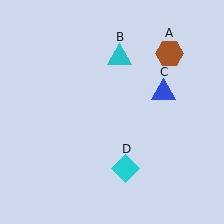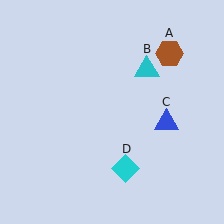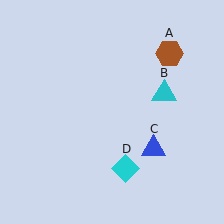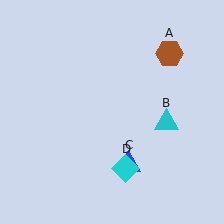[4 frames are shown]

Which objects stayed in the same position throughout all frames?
Brown hexagon (object A) and cyan diamond (object D) remained stationary.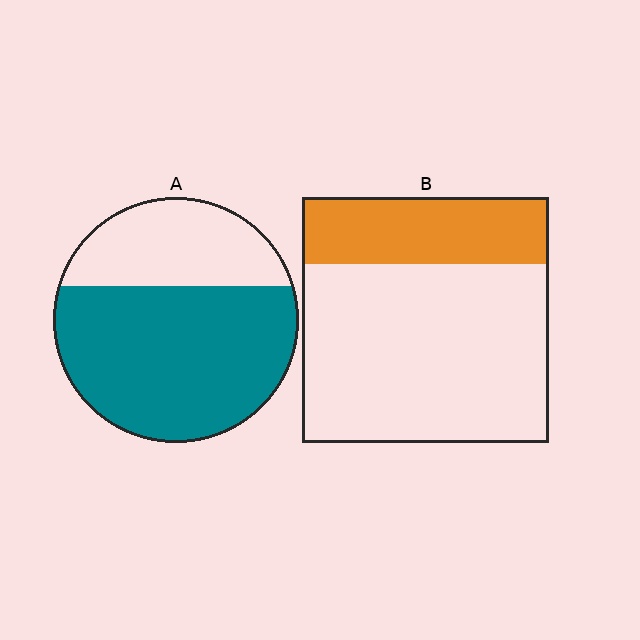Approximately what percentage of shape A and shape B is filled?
A is approximately 65% and B is approximately 25%.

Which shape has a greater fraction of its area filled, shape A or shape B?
Shape A.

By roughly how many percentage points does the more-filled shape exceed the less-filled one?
By roughly 40 percentage points (A over B).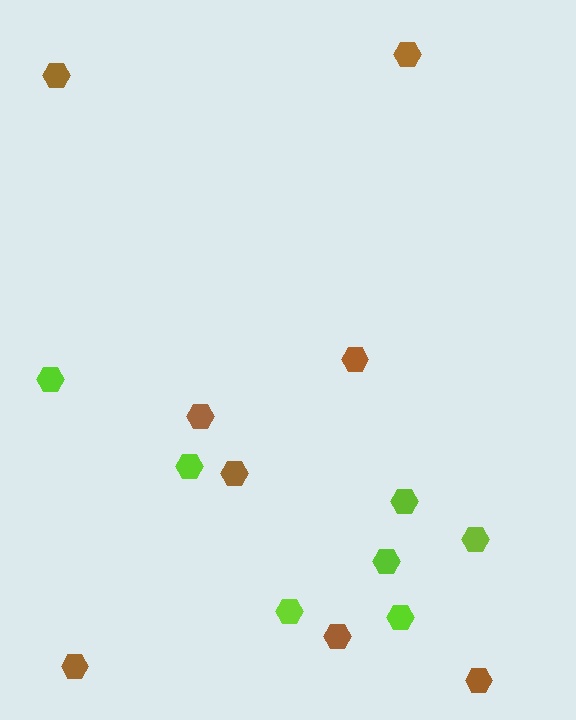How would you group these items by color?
There are 2 groups: one group of brown hexagons (8) and one group of lime hexagons (7).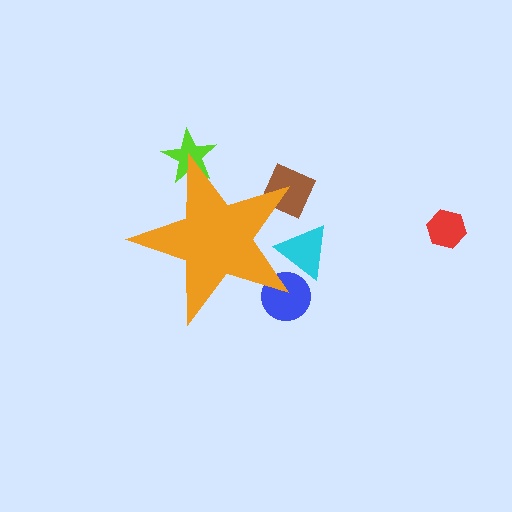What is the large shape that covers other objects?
An orange star.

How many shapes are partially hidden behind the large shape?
4 shapes are partially hidden.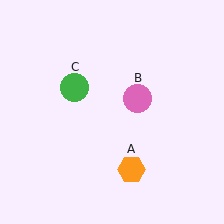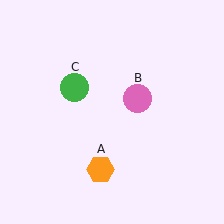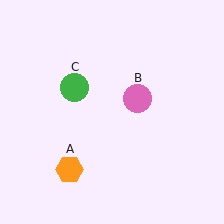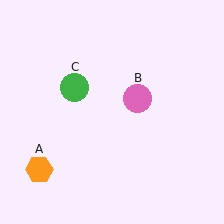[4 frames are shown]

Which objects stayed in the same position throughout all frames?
Pink circle (object B) and green circle (object C) remained stationary.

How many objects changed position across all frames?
1 object changed position: orange hexagon (object A).